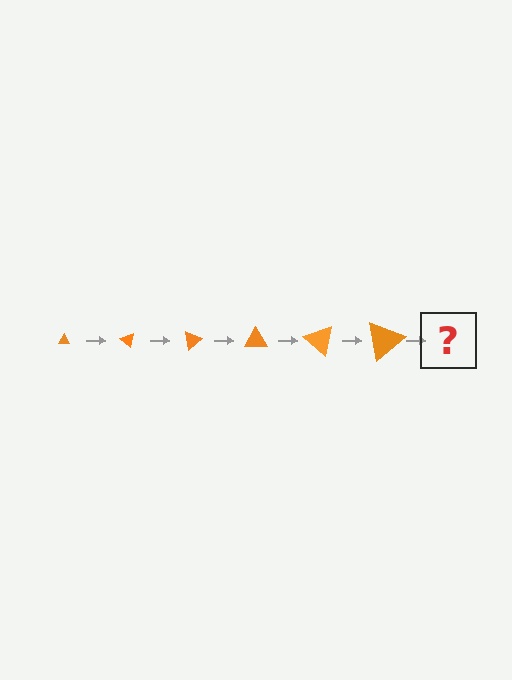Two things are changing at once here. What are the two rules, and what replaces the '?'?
The two rules are that the triangle grows larger each step and it rotates 40 degrees each step. The '?' should be a triangle, larger than the previous one and rotated 240 degrees from the start.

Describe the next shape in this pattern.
It should be a triangle, larger than the previous one and rotated 240 degrees from the start.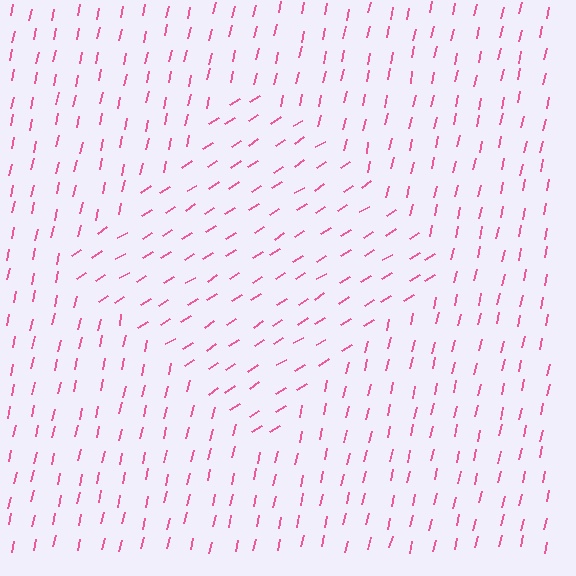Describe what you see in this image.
The image is filled with small pink line segments. A diamond region in the image has lines oriented differently from the surrounding lines, creating a visible texture boundary.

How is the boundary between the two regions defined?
The boundary is defined purely by a change in line orientation (approximately 45 degrees difference). All lines are the same color and thickness.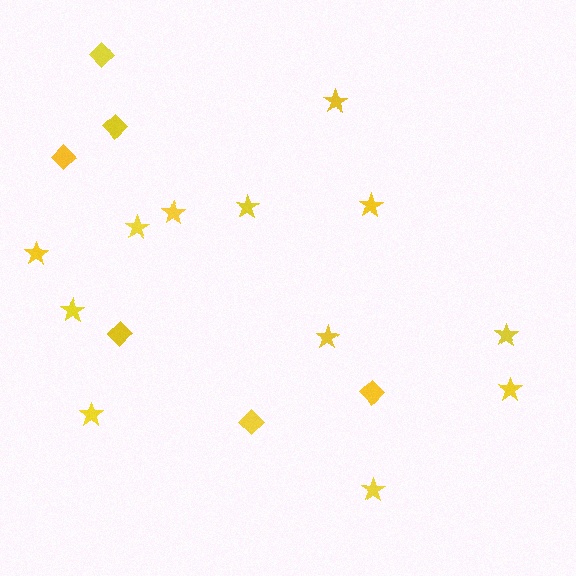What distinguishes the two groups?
There are 2 groups: one group of stars (12) and one group of diamonds (6).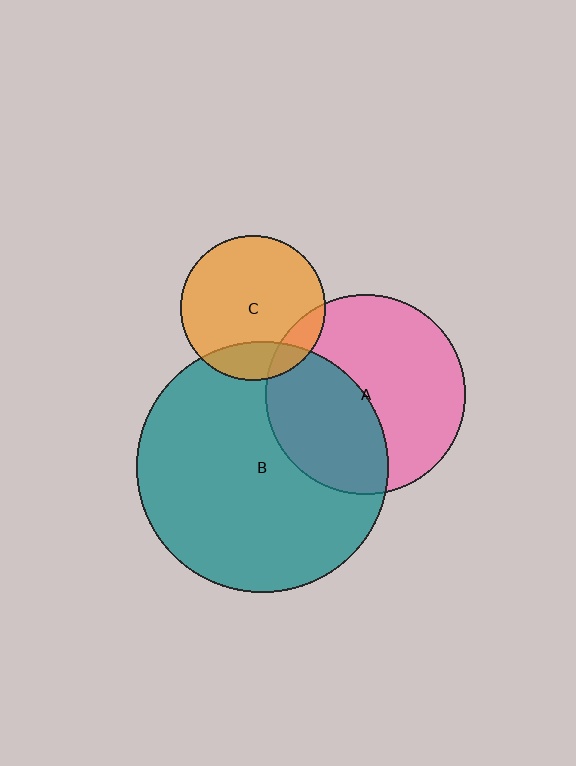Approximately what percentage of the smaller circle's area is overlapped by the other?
Approximately 40%.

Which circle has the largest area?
Circle B (teal).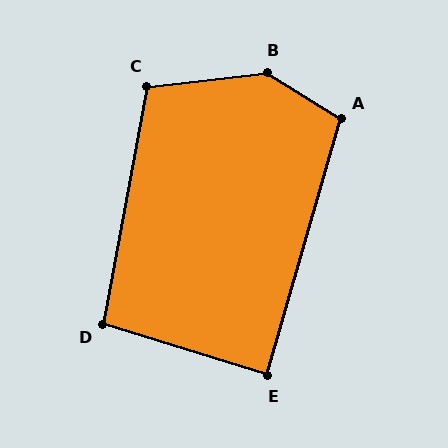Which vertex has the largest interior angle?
B, at approximately 141 degrees.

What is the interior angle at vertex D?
Approximately 97 degrees (obtuse).